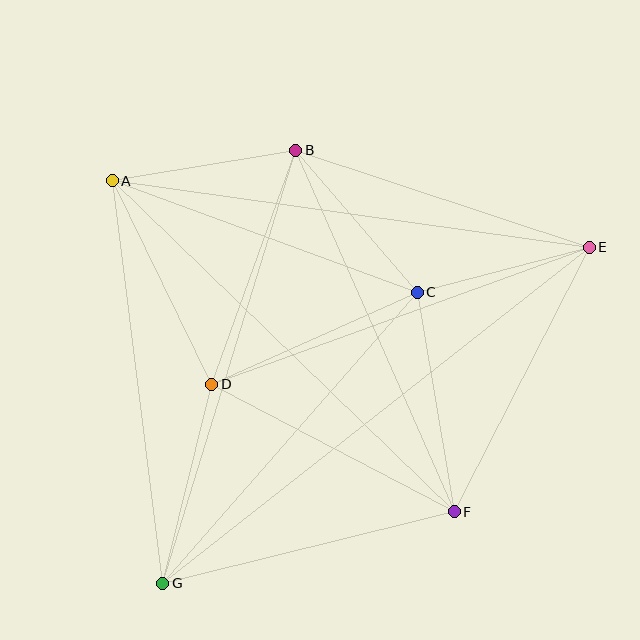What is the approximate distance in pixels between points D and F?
The distance between D and F is approximately 274 pixels.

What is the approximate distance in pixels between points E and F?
The distance between E and F is approximately 297 pixels.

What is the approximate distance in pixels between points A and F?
The distance between A and F is approximately 476 pixels.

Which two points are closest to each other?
Points C and E are closest to each other.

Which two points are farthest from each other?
Points E and G are farthest from each other.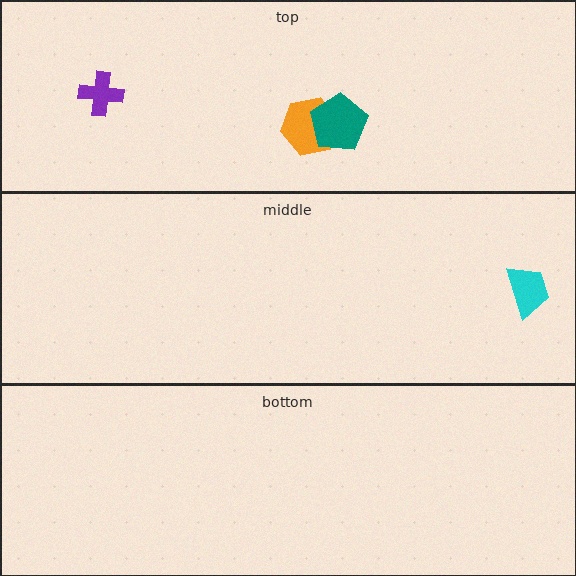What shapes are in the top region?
The orange hexagon, the purple cross, the teal pentagon.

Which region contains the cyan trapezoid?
The middle region.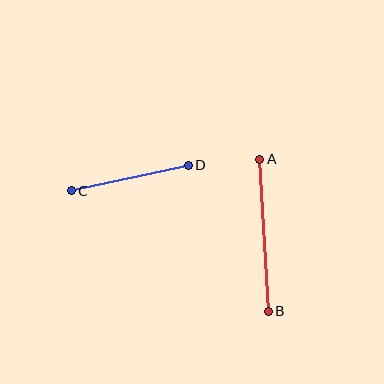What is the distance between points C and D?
The distance is approximately 120 pixels.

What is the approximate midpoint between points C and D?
The midpoint is at approximately (130, 178) pixels.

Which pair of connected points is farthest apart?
Points A and B are farthest apart.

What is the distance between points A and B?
The distance is approximately 152 pixels.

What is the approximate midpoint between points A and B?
The midpoint is at approximately (264, 235) pixels.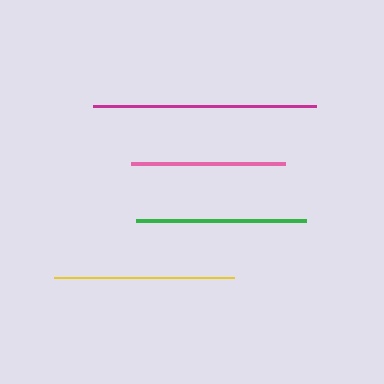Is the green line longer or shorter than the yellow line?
The yellow line is longer than the green line.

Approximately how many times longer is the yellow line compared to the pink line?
The yellow line is approximately 1.2 times the length of the pink line.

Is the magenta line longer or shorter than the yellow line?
The magenta line is longer than the yellow line.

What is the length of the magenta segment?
The magenta segment is approximately 224 pixels long.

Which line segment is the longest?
The magenta line is the longest at approximately 224 pixels.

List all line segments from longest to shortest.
From longest to shortest: magenta, yellow, green, pink.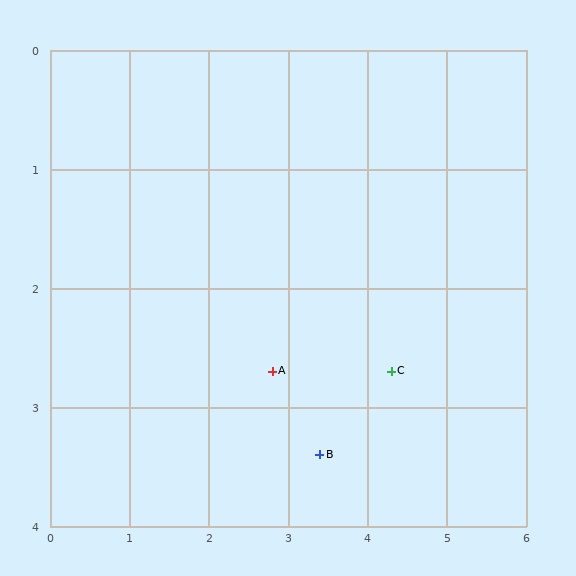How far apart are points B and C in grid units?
Points B and C are about 1.1 grid units apart.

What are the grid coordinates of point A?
Point A is at approximately (2.8, 2.7).